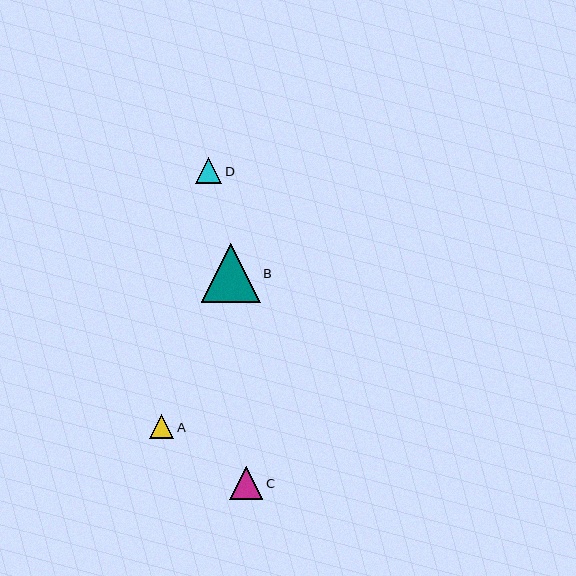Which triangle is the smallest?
Triangle A is the smallest with a size of approximately 24 pixels.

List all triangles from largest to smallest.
From largest to smallest: B, C, D, A.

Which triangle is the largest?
Triangle B is the largest with a size of approximately 59 pixels.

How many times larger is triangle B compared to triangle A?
Triangle B is approximately 2.5 times the size of triangle A.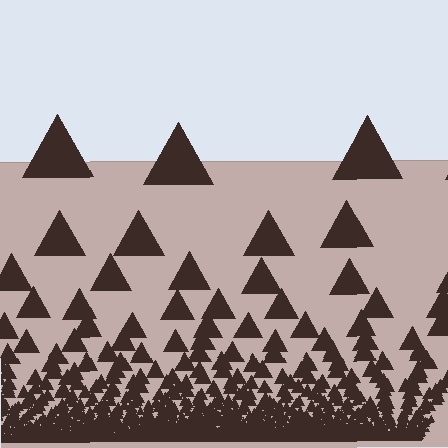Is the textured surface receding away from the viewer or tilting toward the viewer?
The surface appears to tilt toward the viewer. Texture elements get larger and sparser toward the top.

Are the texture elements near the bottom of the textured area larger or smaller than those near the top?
Smaller. The gradient is inverted — elements near the bottom are smaller and denser.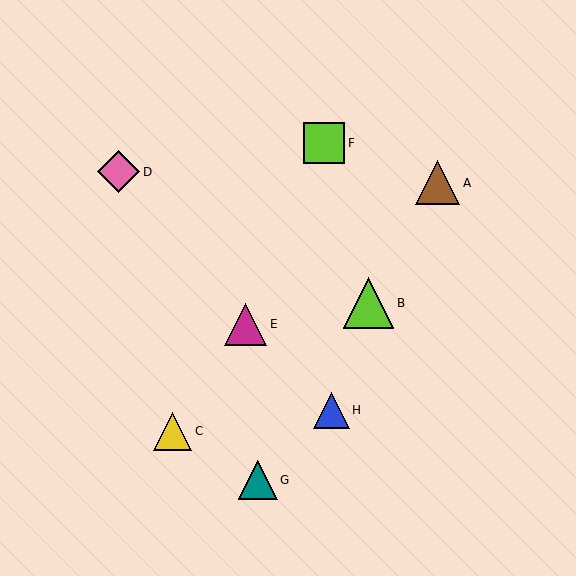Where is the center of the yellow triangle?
The center of the yellow triangle is at (173, 431).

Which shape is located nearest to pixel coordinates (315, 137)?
The lime square (labeled F) at (324, 143) is nearest to that location.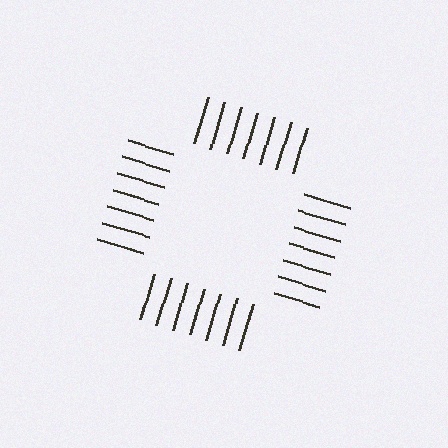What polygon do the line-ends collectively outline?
An illusory square — the line segments terminate on its edges but no continuous stroke is drawn.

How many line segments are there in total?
28 — 7 along each of the 4 edges.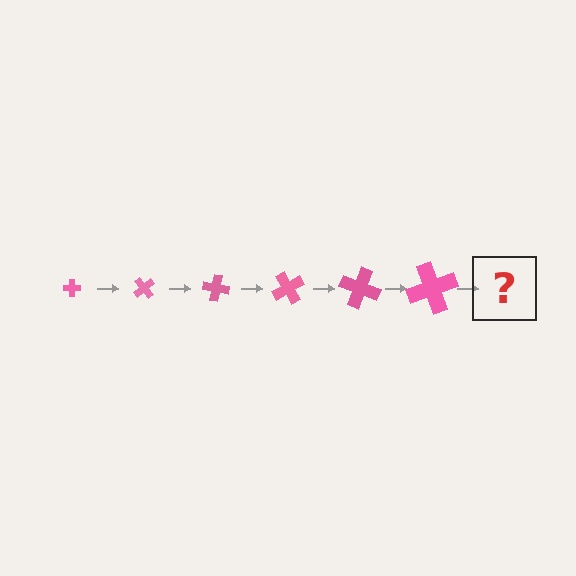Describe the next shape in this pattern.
It should be a cross, larger than the previous one and rotated 300 degrees from the start.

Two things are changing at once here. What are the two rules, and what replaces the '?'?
The two rules are that the cross grows larger each step and it rotates 50 degrees each step. The '?' should be a cross, larger than the previous one and rotated 300 degrees from the start.